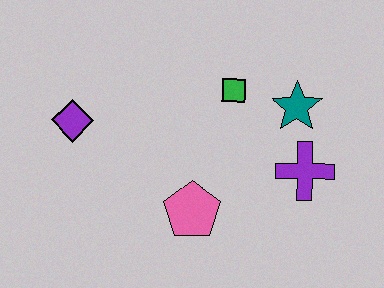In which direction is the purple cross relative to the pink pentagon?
The purple cross is to the right of the pink pentagon.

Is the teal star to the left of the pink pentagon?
No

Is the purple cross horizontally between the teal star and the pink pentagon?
No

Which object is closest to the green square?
The teal star is closest to the green square.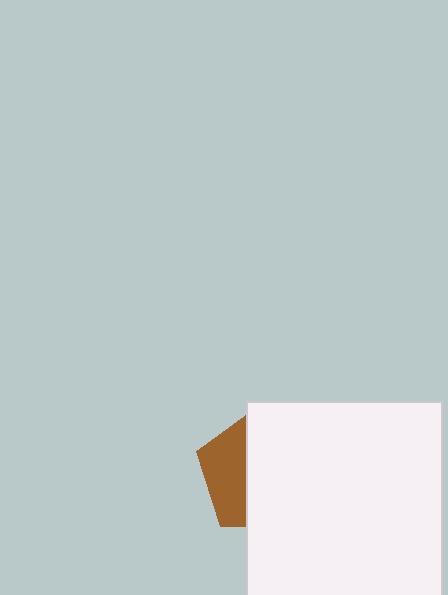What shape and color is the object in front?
The object in front is a white square.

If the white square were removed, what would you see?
You would see the complete brown pentagon.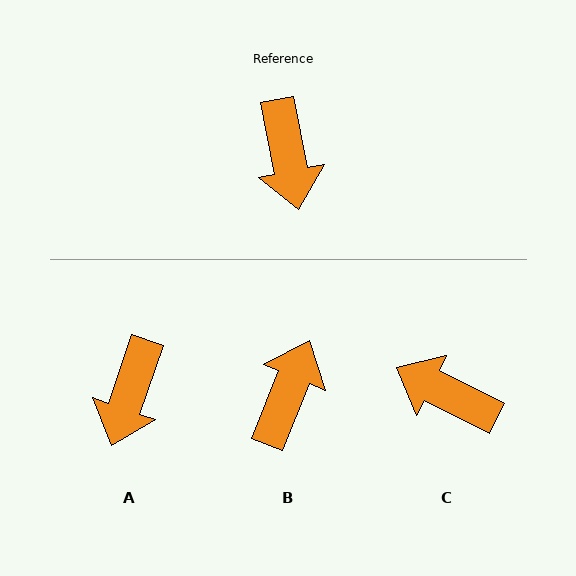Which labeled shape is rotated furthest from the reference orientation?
B, about 146 degrees away.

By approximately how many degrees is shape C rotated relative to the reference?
Approximately 128 degrees clockwise.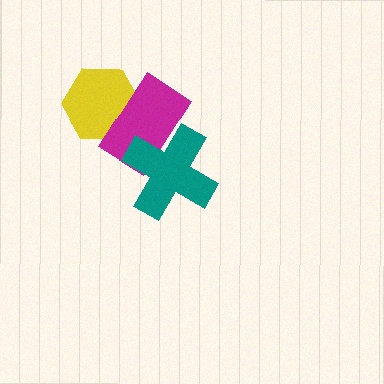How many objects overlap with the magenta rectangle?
2 objects overlap with the magenta rectangle.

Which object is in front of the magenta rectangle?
The teal cross is in front of the magenta rectangle.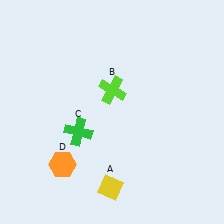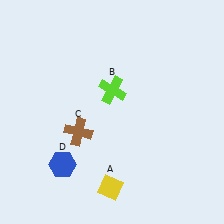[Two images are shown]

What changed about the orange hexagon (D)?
In Image 1, D is orange. In Image 2, it changed to blue.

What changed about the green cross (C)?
In Image 1, C is green. In Image 2, it changed to brown.